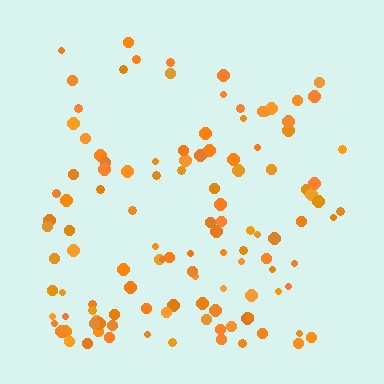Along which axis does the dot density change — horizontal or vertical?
Vertical.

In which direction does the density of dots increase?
From top to bottom, with the bottom side densest.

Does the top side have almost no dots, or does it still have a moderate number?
Still a moderate number, just noticeably fewer than the bottom.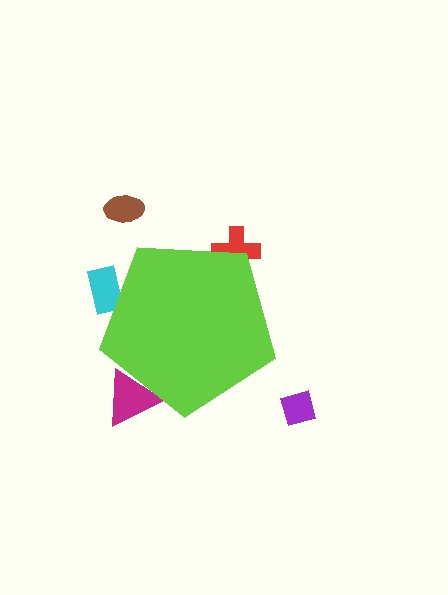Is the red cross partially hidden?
Yes, the red cross is partially hidden behind the lime pentagon.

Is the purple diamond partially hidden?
No, the purple diamond is fully visible.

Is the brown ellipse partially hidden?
No, the brown ellipse is fully visible.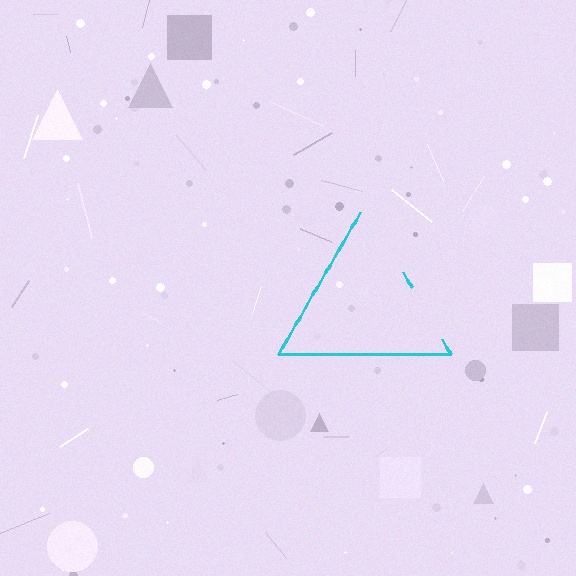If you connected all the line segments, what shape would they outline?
They would outline a triangle.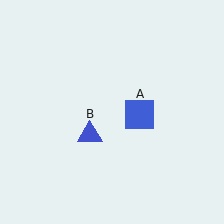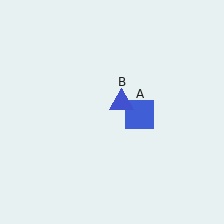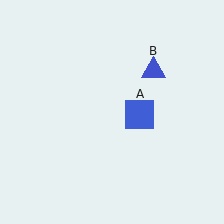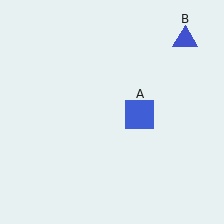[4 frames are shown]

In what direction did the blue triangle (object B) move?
The blue triangle (object B) moved up and to the right.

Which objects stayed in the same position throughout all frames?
Blue square (object A) remained stationary.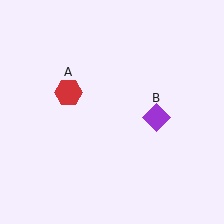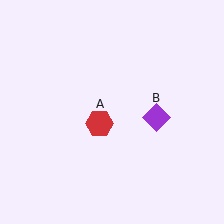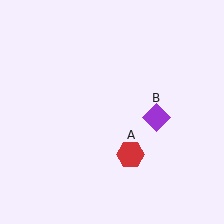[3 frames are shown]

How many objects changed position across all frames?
1 object changed position: red hexagon (object A).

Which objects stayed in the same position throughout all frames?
Purple diamond (object B) remained stationary.